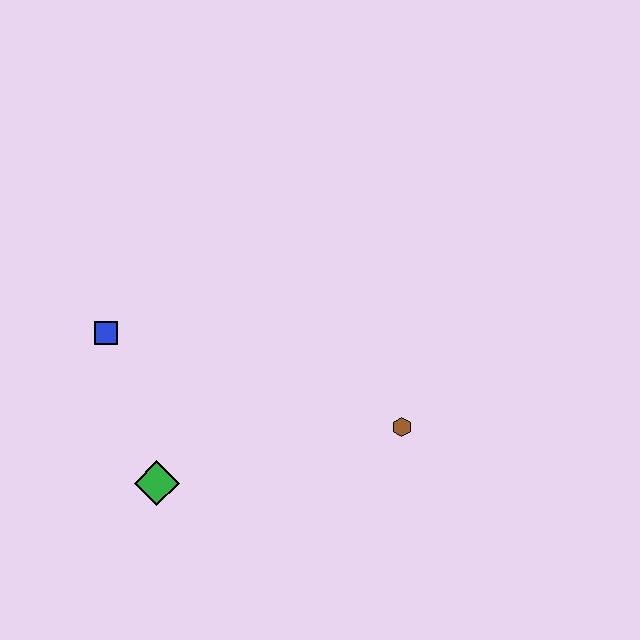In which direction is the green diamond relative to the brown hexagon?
The green diamond is to the left of the brown hexagon.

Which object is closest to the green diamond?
The blue square is closest to the green diamond.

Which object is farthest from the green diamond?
The brown hexagon is farthest from the green diamond.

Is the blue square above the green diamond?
Yes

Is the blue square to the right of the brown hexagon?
No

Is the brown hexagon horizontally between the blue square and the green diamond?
No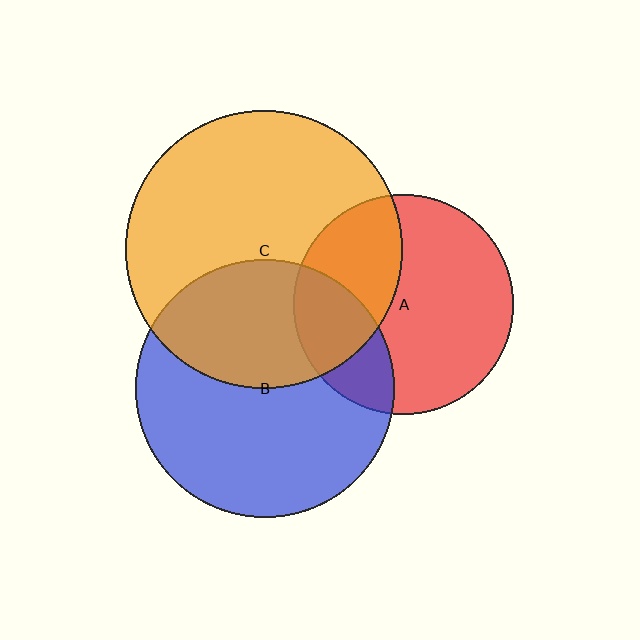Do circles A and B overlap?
Yes.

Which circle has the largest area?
Circle C (orange).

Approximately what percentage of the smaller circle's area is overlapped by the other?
Approximately 25%.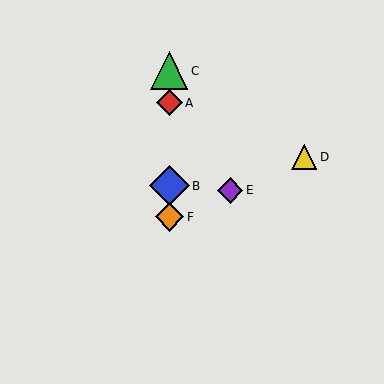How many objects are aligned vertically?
4 objects (A, B, C, F) are aligned vertically.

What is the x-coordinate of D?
Object D is at x≈304.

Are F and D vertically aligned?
No, F is at x≈169 and D is at x≈304.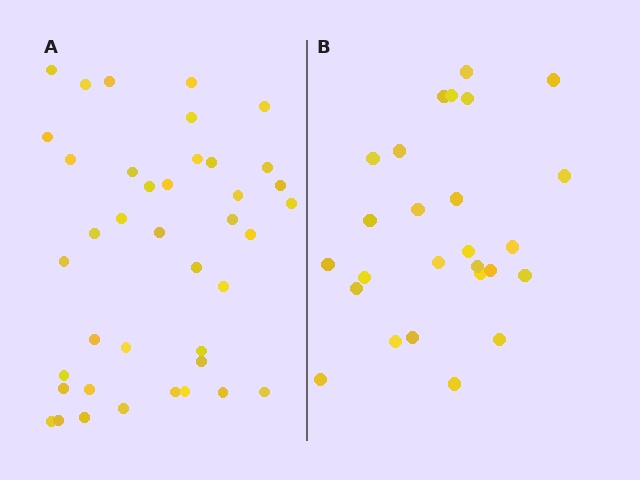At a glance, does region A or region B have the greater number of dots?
Region A (the left region) has more dots.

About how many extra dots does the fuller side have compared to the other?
Region A has approximately 15 more dots than region B.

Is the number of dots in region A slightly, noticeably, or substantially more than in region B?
Region A has substantially more. The ratio is roughly 1.5 to 1.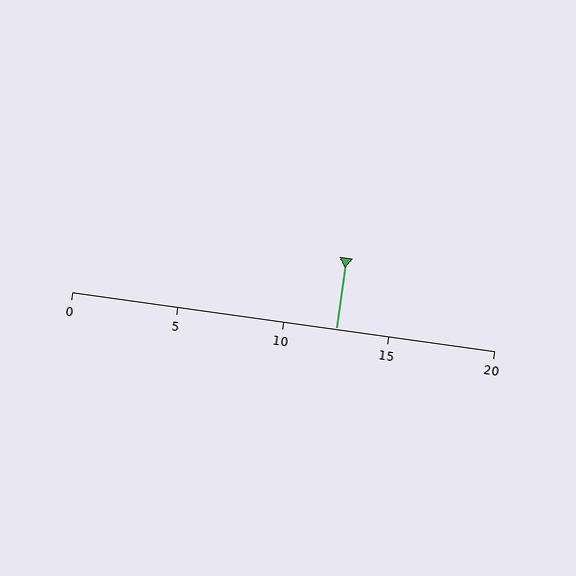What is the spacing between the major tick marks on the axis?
The major ticks are spaced 5 apart.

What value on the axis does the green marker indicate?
The marker indicates approximately 12.5.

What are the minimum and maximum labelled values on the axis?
The axis runs from 0 to 20.